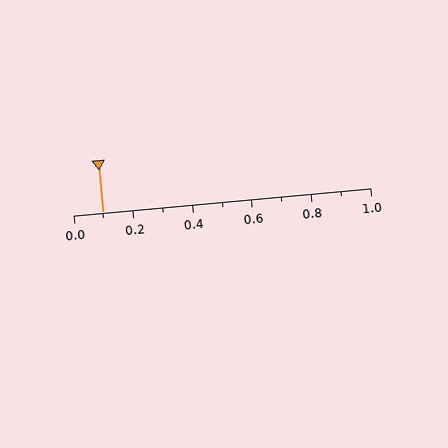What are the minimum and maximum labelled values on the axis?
The axis runs from 0.0 to 1.0.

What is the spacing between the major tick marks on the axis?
The major ticks are spaced 0.2 apart.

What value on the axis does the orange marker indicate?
The marker indicates approximately 0.1.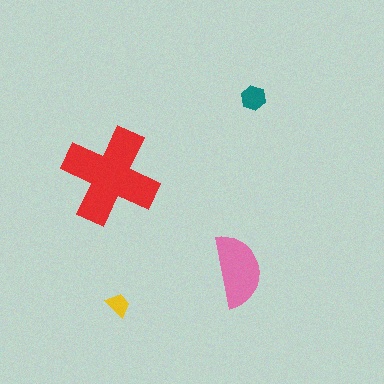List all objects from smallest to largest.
The yellow trapezoid, the teal hexagon, the pink semicircle, the red cross.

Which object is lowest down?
The yellow trapezoid is bottommost.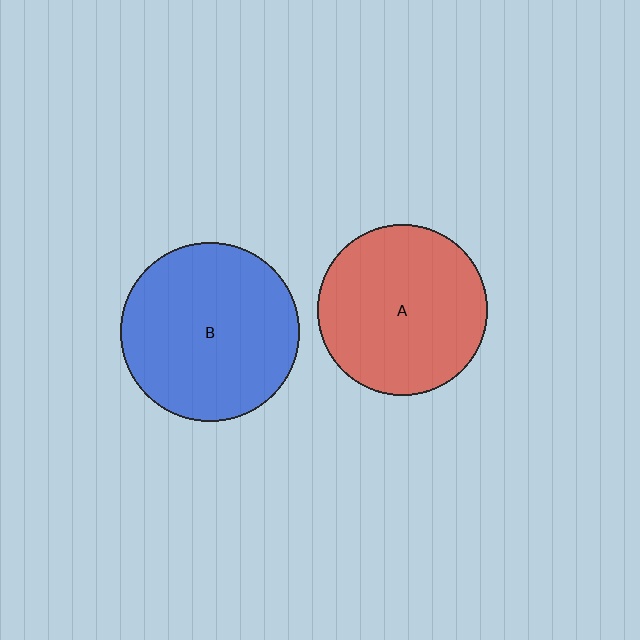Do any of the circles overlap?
No, none of the circles overlap.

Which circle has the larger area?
Circle B (blue).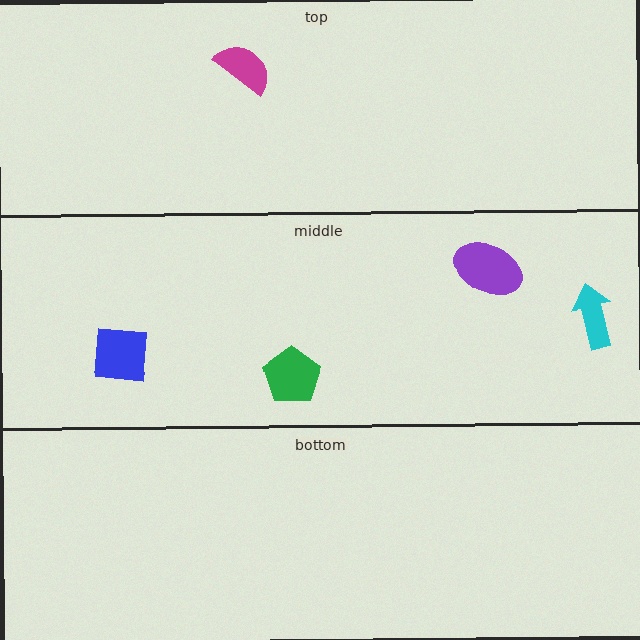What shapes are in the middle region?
The green pentagon, the blue square, the purple ellipse, the cyan arrow.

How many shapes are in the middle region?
4.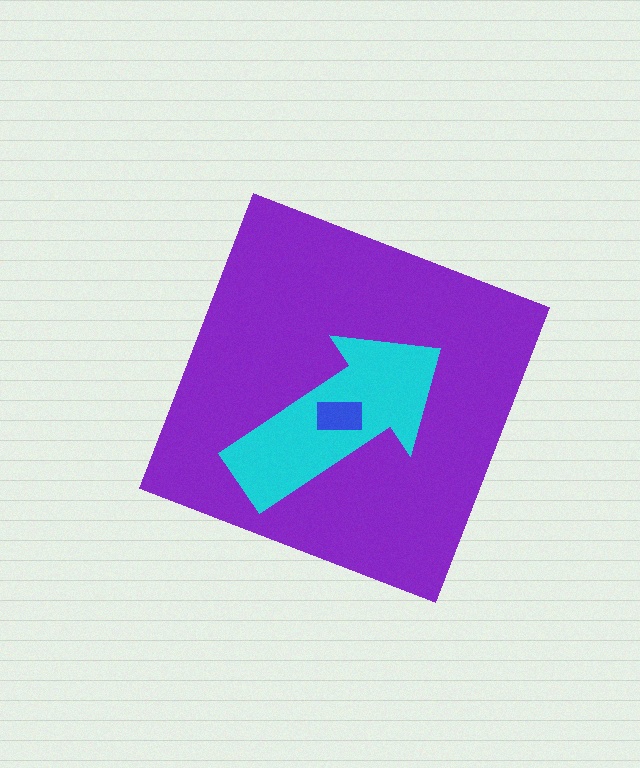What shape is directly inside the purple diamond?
The cyan arrow.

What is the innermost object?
The blue rectangle.